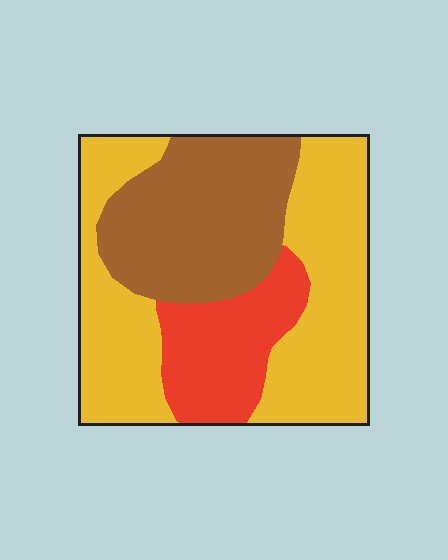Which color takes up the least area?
Red, at roughly 20%.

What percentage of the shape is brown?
Brown takes up about one third (1/3) of the shape.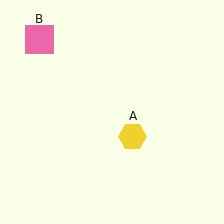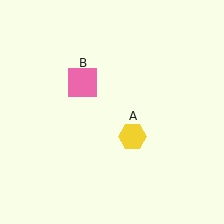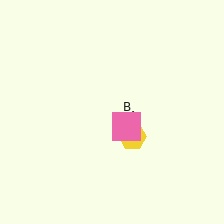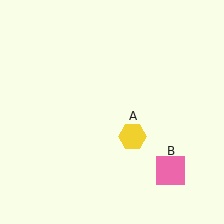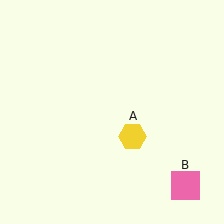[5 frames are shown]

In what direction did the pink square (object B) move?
The pink square (object B) moved down and to the right.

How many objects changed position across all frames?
1 object changed position: pink square (object B).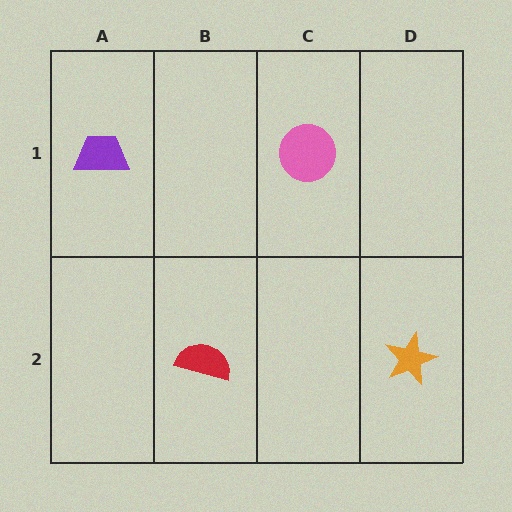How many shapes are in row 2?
2 shapes.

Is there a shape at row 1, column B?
No, that cell is empty.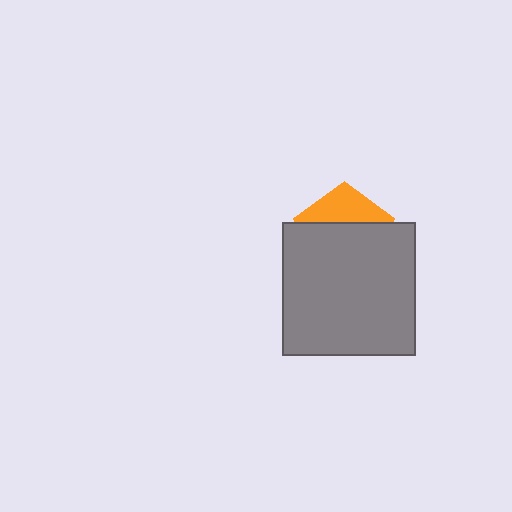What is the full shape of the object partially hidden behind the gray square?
The partially hidden object is an orange pentagon.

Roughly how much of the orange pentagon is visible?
A small part of it is visible (roughly 32%).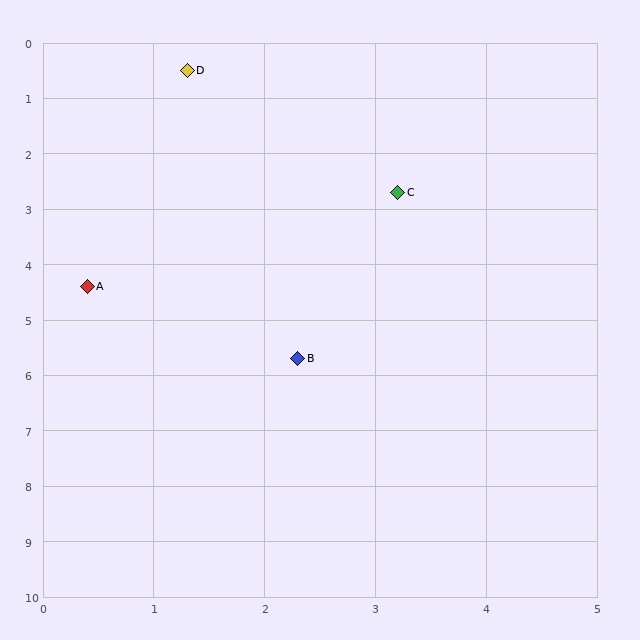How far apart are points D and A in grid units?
Points D and A are about 4.0 grid units apart.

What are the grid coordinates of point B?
Point B is at approximately (2.3, 5.7).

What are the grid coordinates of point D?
Point D is at approximately (1.3, 0.5).